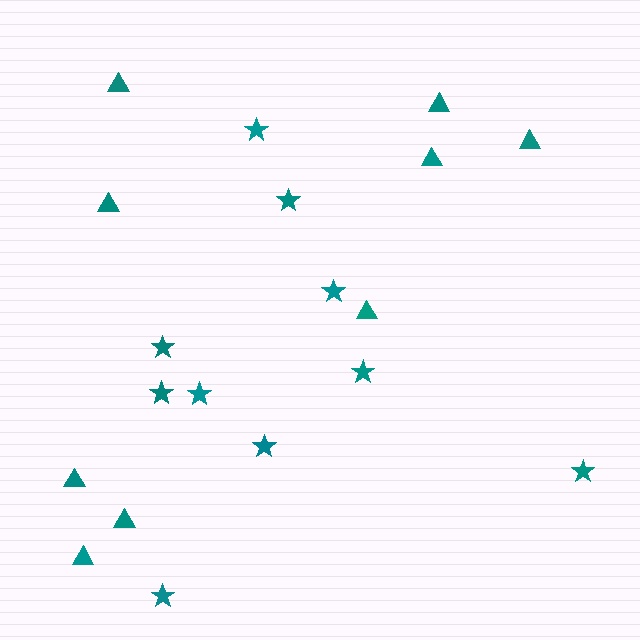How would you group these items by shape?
There are 2 groups: one group of triangles (9) and one group of stars (10).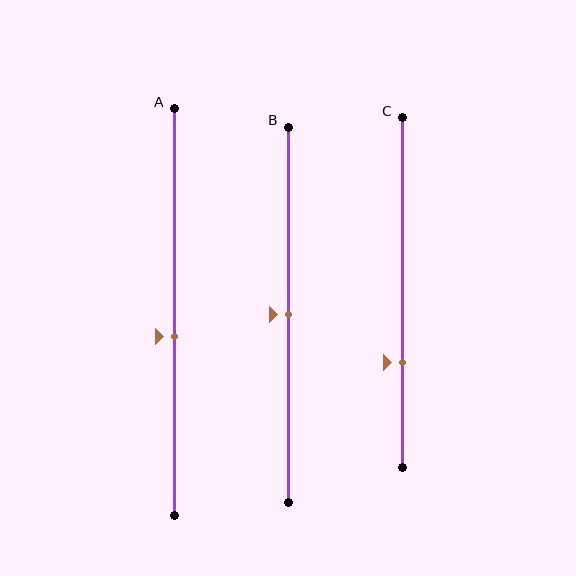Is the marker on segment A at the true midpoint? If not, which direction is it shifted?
No, the marker on segment A is shifted downward by about 6% of the segment length.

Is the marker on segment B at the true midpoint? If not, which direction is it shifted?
Yes, the marker on segment B is at the true midpoint.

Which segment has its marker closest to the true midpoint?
Segment B has its marker closest to the true midpoint.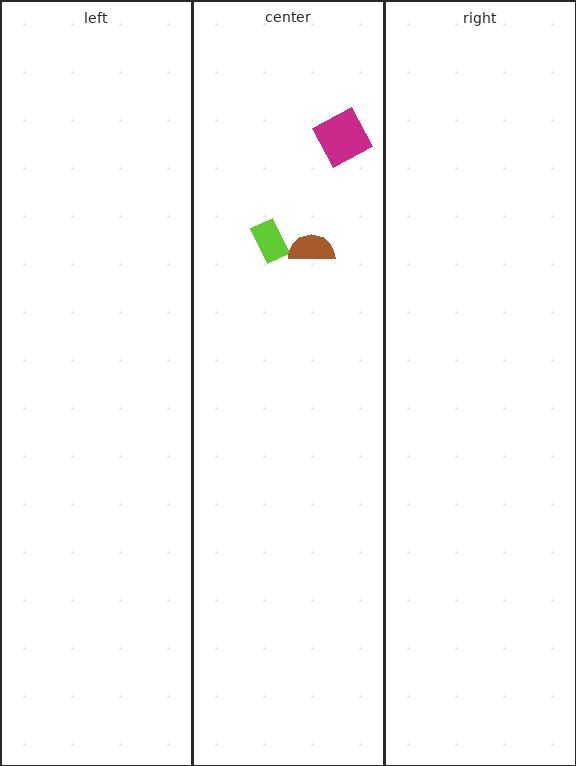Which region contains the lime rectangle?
The center region.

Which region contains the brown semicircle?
The center region.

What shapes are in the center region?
The lime rectangle, the magenta diamond, the brown semicircle.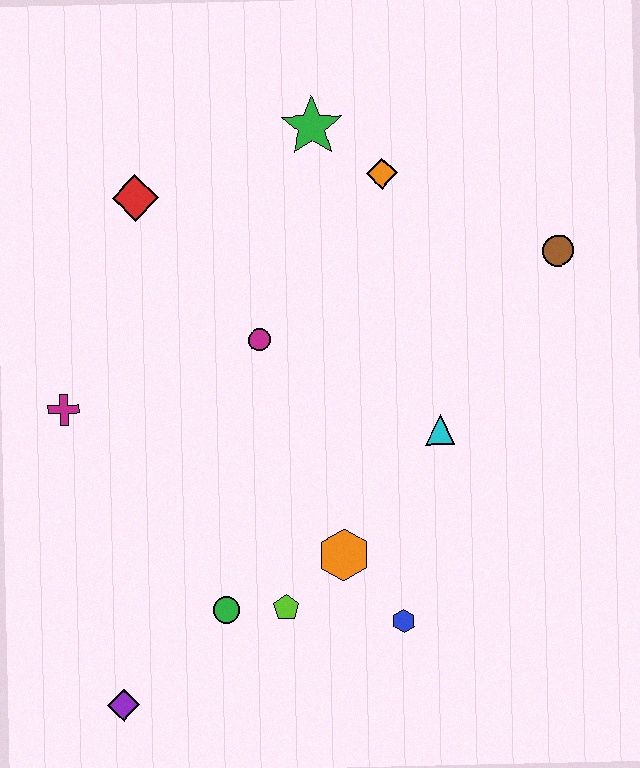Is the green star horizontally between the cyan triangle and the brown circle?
No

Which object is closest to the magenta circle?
The red diamond is closest to the magenta circle.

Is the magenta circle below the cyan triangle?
No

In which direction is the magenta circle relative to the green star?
The magenta circle is below the green star.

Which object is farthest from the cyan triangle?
The purple diamond is farthest from the cyan triangle.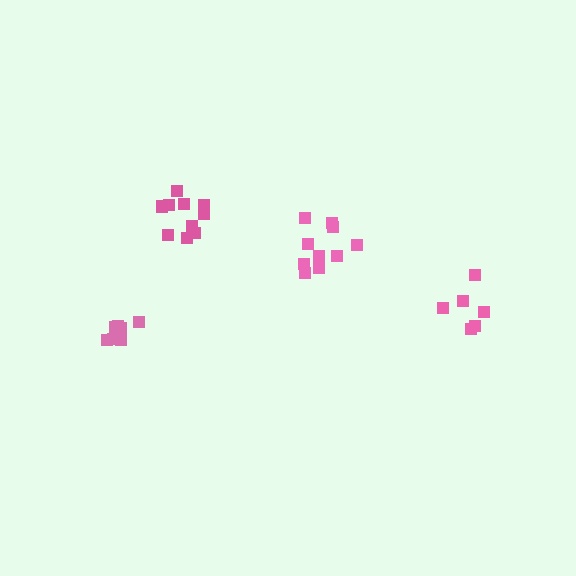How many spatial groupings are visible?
There are 4 spatial groupings.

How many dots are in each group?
Group 1: 11 dots, Group 2: 10 dots, Group 3: 8 dots, Group 4: 6 dots (35 total).